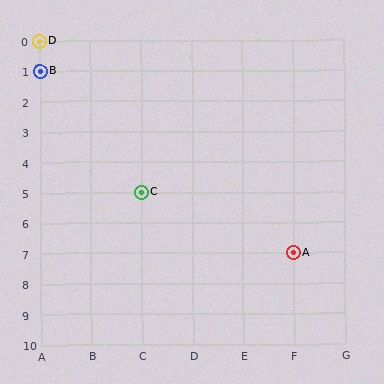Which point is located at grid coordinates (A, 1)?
Point B is at (A, 1).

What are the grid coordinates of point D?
Point D is at grid coordinates (A, 0).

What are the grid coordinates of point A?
Point A is at grid coordinates (F, 7).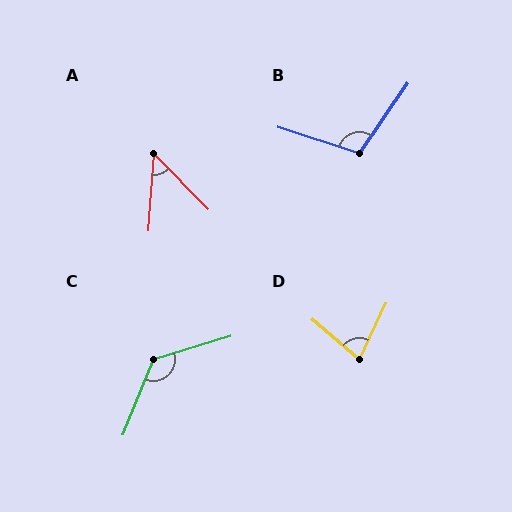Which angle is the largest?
C, at approximately 128 degrees.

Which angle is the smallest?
A, at approximately 48 degrees.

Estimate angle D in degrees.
Approximately 74 degrees.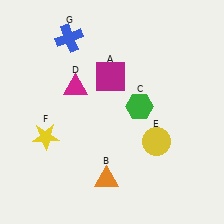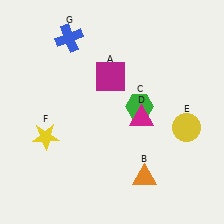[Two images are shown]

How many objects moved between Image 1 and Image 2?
3 objects moved between the two images.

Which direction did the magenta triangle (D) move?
The magenta triangle (D) moved right.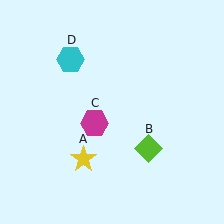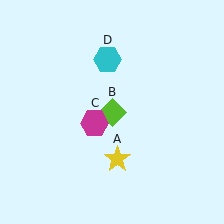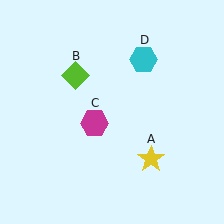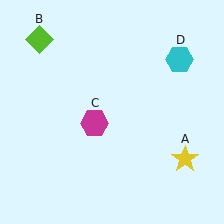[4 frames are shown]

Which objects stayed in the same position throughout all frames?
Magenta hexagon (object C) remained stationary.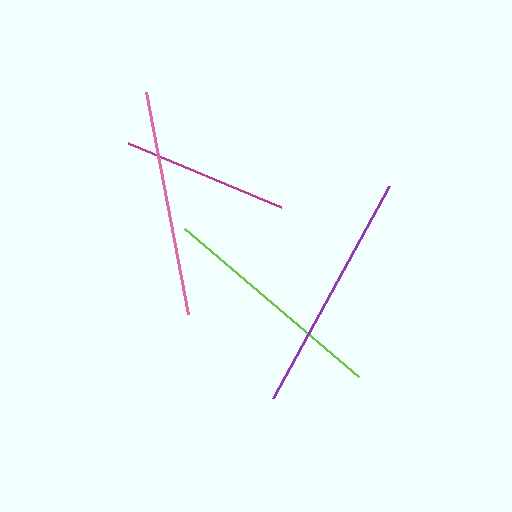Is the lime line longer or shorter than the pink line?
The lime line is longer than the pink line.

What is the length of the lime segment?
The lime segment is approximately 228 pixels long.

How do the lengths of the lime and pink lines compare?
The lime and pink lines are approximately the same length.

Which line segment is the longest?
The purple line is the longest at approximately 242 pixels.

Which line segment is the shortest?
The magenta line is the shortest at approximately 166 pixels.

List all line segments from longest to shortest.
From longest to shortest: purple, lime, pink, magenta.